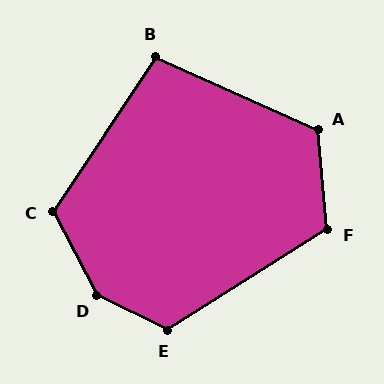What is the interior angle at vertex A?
Approximately 120 degrees (obtuse).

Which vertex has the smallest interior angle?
B, at approximately 99 degrees.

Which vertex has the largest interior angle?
D, at approximately 144 degrees.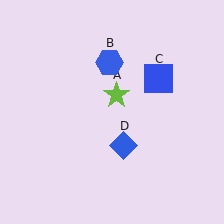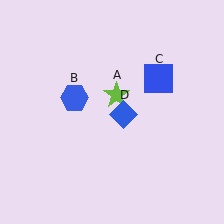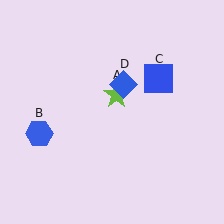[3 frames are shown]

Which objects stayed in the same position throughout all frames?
Lime star (object A) and blue square (object C) remained stationary.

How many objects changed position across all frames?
2 objects changed position: blue hexagon (object B), blue diamond (object D).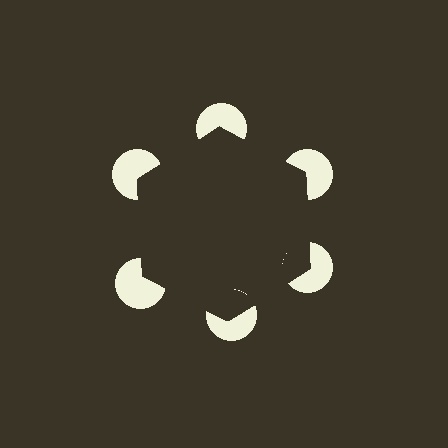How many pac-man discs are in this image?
There are 6 — one at each vertex of the illusory hexagon.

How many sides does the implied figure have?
6 sides.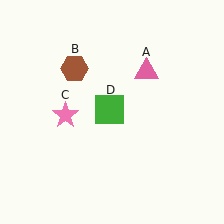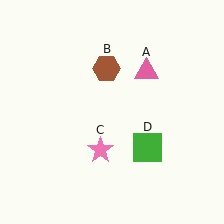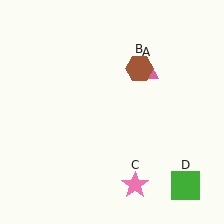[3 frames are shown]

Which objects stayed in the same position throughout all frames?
Pink triangle (object A) remained stationary.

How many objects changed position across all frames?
3 objects changed position: brown hexagon (object B), pink star (object C), green square (object D).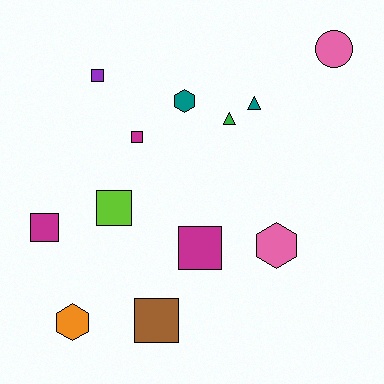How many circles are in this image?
There is 1 circle.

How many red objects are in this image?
There are no red objects.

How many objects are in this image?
There are 12 objects.